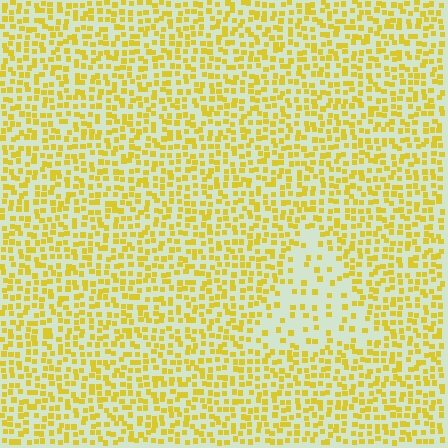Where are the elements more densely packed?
The elements are more densely packed outside the triangle boundary.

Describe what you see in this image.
The image contains small yellow elements arranged at two different densities. A triangle-shaped region is visible where the elements are less densely packed than the surrounding area.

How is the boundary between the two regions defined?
The boundary is defined by a change in element density (approximately 2.5x ratio). All elements are the same color, size, and shape.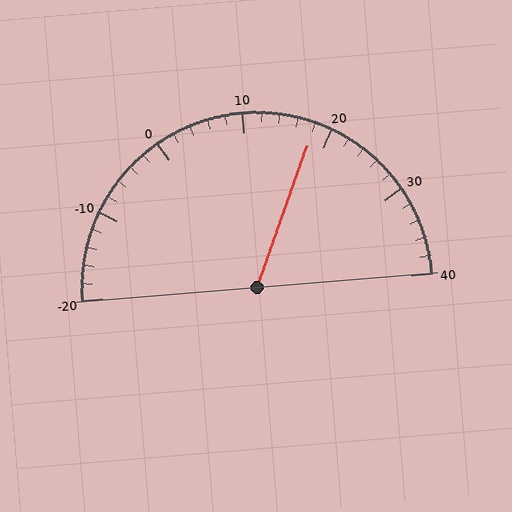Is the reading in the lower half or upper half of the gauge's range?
The reading is in the upper half of the range (-20 to 40).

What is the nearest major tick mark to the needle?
The nearest major tick mark is 20.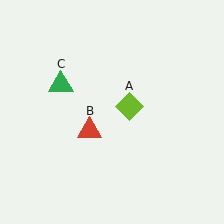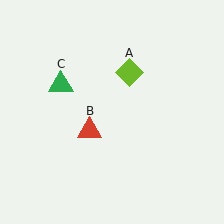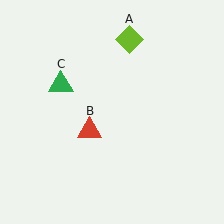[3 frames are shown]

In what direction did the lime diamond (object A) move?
The lime diamond (object A) moved up.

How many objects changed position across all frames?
1 object changed position: lime diamond (object A).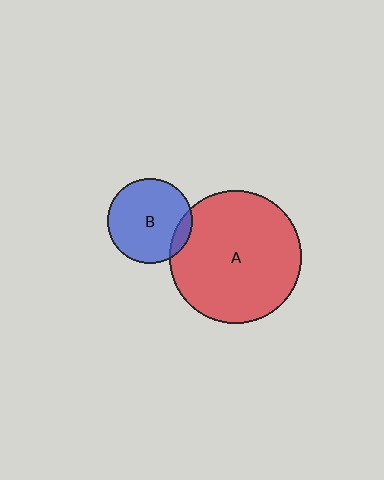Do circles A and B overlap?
Yes.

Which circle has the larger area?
Circle A (red).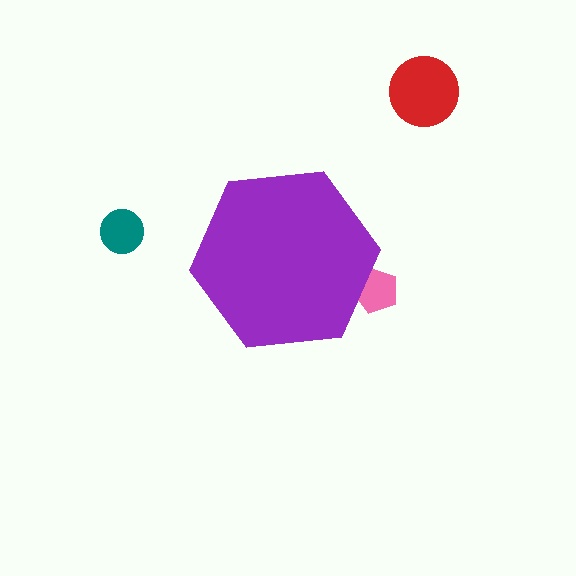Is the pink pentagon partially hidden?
Yes, the pink pentagon is partially hidden behind the purple hexagon.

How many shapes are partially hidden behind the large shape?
1 shape is partially hidden.